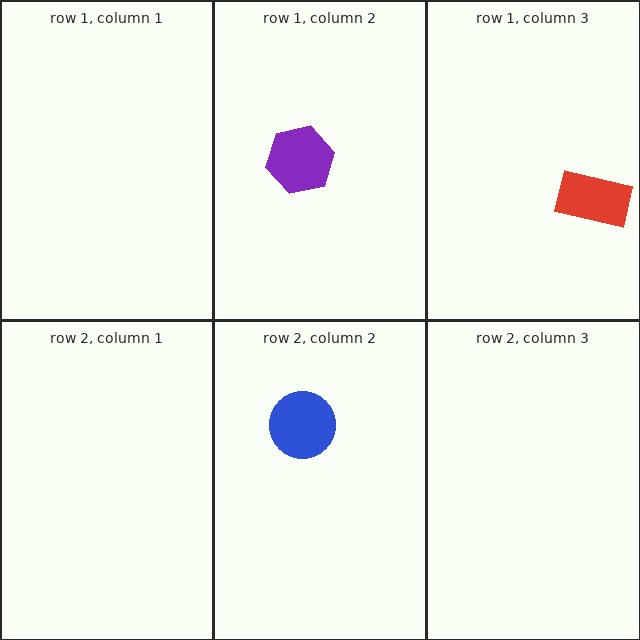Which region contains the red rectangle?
The row 1, column 3 region.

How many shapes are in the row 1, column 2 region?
1.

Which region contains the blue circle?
The row 2, column 2 region.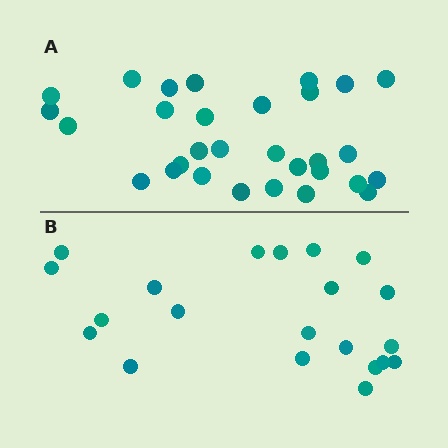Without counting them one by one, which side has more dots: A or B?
Region A (the top region) has more dots.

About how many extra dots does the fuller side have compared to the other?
Region A has roughly 8 or so more dots than region B.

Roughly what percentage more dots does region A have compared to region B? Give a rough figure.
About 45% more.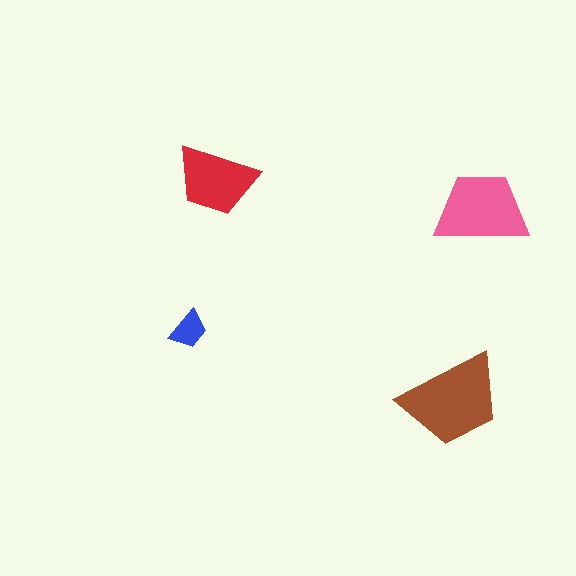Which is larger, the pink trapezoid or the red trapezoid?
The pink one.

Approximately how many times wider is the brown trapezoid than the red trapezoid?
About 1.5 times wider.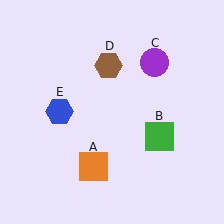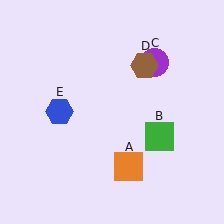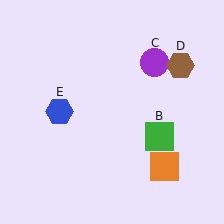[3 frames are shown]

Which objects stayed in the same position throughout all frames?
Green square (object B) and purple circle (object C) and blue hexagon (object E) remained stationary.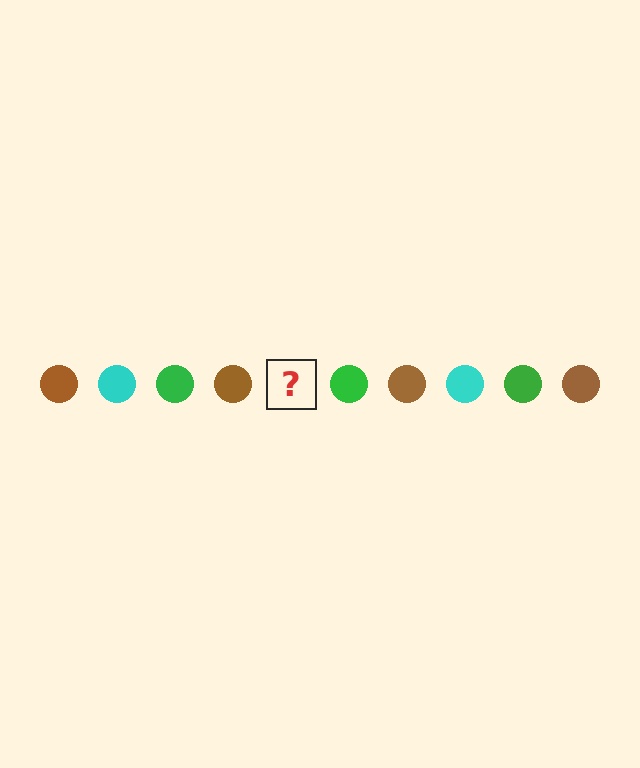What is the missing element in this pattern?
The missing element is a cyan circle.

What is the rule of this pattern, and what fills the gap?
The rule is that the pattern cycles through brown, cyan, green circles. The gap should be filled with a cyan circle.